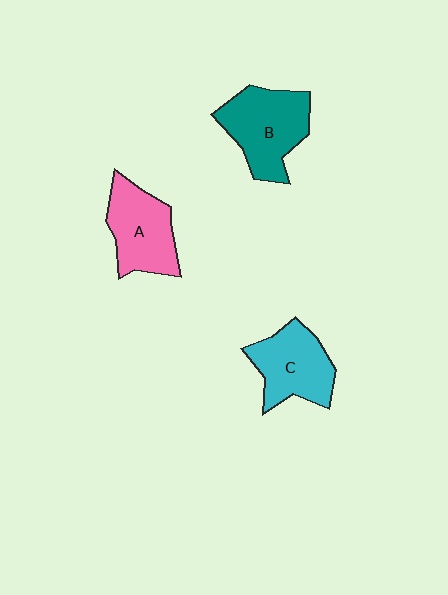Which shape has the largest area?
Shape B (teal).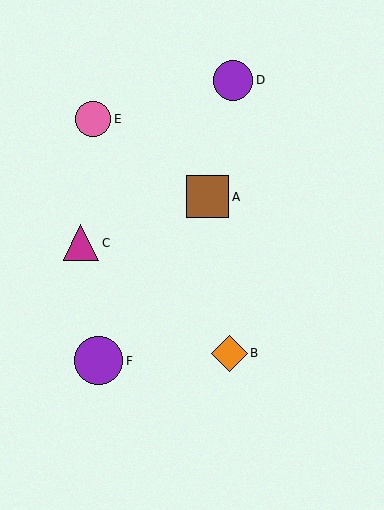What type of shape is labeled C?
Shape C is a magenta triangle.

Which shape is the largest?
The purple circle (labeled F) is the largest.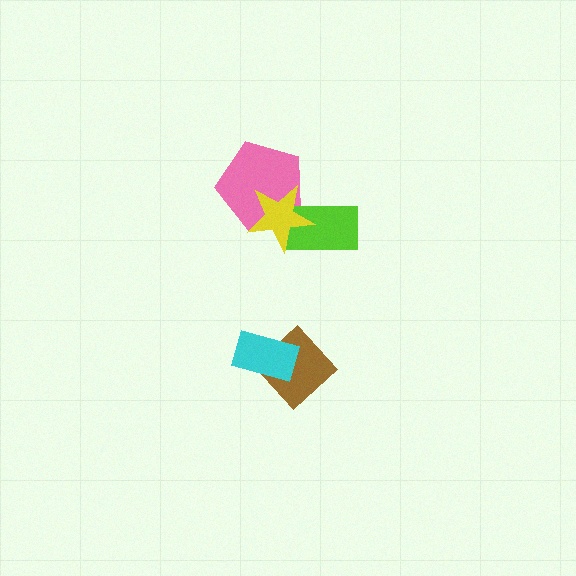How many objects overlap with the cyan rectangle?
1 object overlaps with the cyan rectangle.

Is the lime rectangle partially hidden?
Yes, it is partially covered by another shape.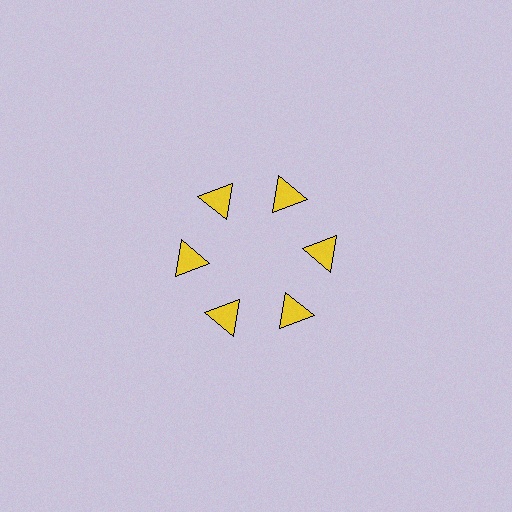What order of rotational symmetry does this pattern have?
This pattern has 6-fold rotational symmetry.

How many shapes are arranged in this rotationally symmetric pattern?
There are 6 shapes, arranged in 6 groups of 1.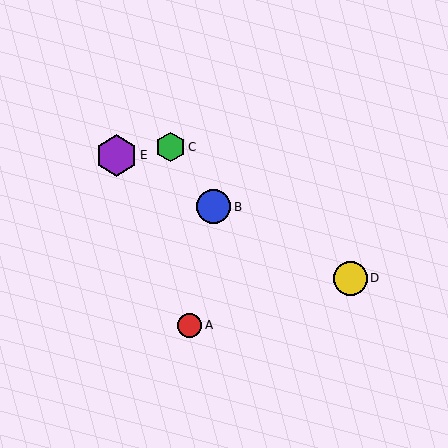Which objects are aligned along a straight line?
Objects B, D, E are aligned along a straight line.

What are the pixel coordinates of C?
Object C is at (170, 147).